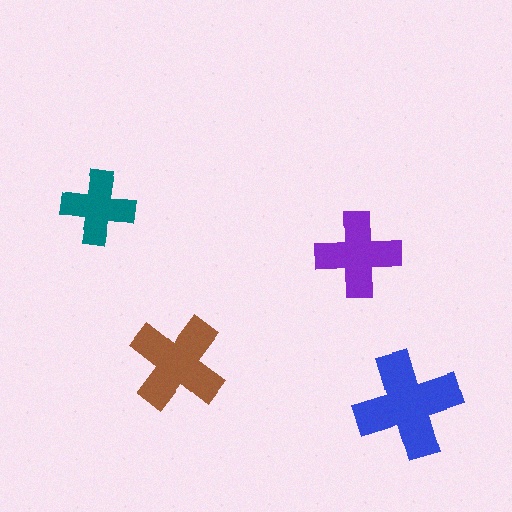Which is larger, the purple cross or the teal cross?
The purple one.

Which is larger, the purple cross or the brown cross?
The brown one.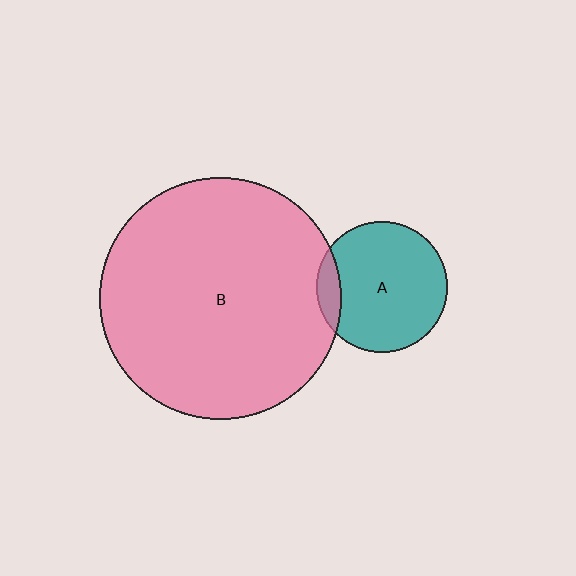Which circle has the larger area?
Circle B (pink).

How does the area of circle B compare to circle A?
Approximately 3.4 times.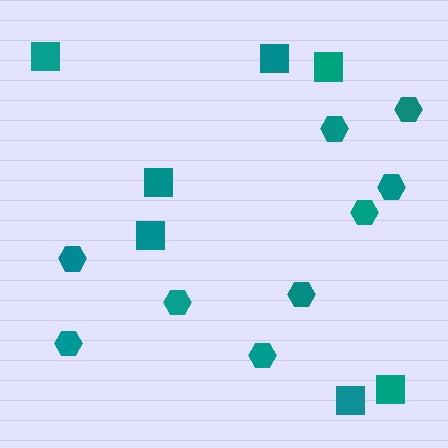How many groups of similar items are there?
There are 2 groups: one group of squares (7) and one group of hexagons (9).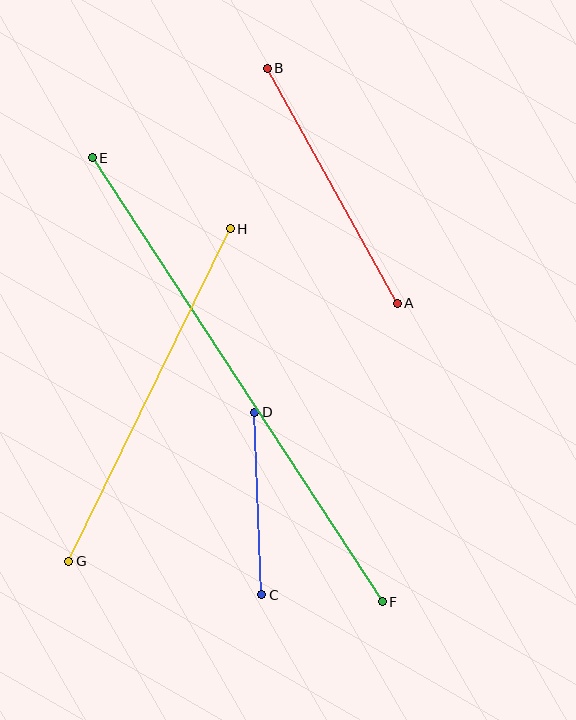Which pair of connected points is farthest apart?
Points E and F are farthest apart.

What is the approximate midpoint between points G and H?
The midpoint is at approximately (149, 395) pixels.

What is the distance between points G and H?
The distance is approximately 370 pixels.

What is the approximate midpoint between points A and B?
The midpoint is at approximately (332, 186) pixels.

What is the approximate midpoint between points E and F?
The midpoint is at approximately (237, 380) pixels.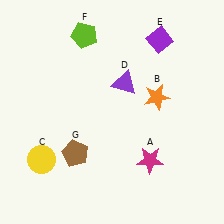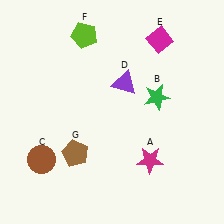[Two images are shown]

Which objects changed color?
B changed from orange to green. C changed from yellow to brown. E changed from purple to magenta.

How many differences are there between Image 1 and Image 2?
There are 3 differences between the two images.